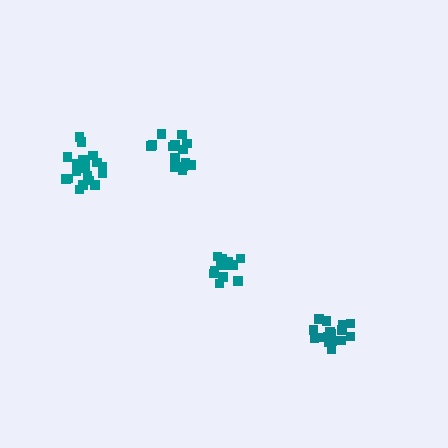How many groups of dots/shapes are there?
There are 4 groups.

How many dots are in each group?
Group 1: 19 dots, Group 2: 15 dots, Group 3: 13 dots, Group 4: 16 dots (63 total).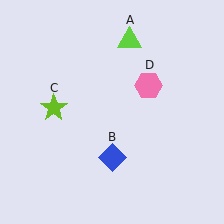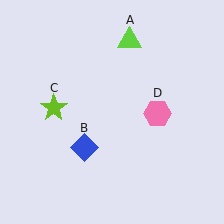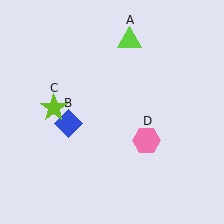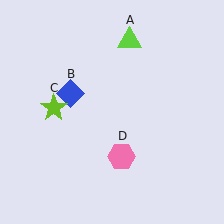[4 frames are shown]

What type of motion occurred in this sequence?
The blue diamond (object B), pink hexagon (object D) rotated clockwise around the center of the scene.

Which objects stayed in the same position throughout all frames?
Lime triangle (object A) and lime star (object C) remained stationary.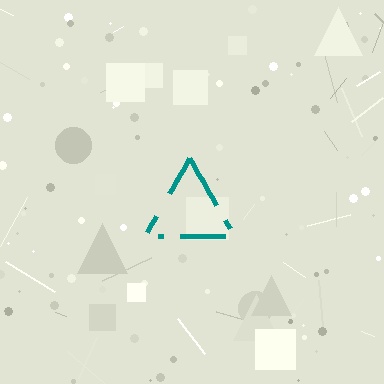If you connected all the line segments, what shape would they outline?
They would outline a triangle.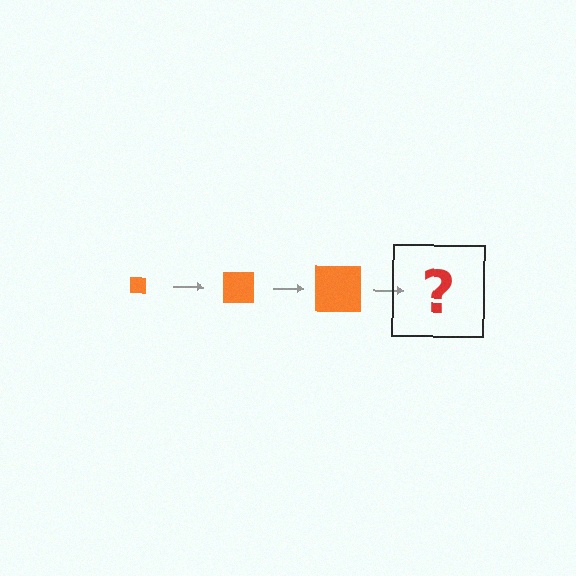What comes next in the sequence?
The next element should be an orange square, larger than the previous one.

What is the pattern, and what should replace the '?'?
The pattern is that the square gets progressively larger each step. The '?' should be an orange square, larger than the previous one.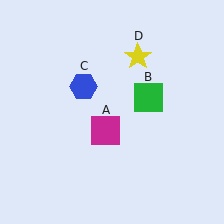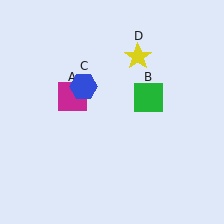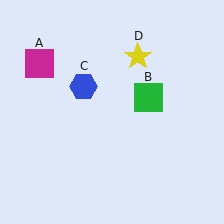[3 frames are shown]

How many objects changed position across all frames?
1 object changed position: magenta square (object A).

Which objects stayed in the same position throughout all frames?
Green square (object B) and blue hexagon (object C) and yellow star (object D) remained stationary.